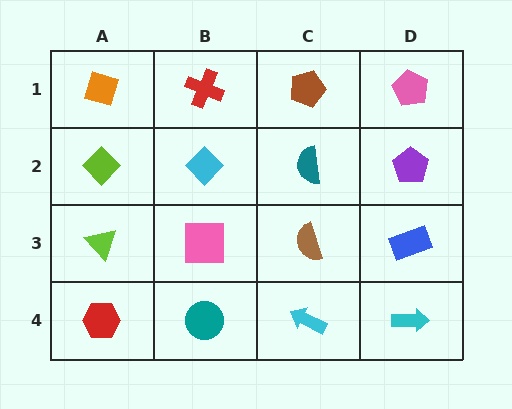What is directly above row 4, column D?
A blue rectangle.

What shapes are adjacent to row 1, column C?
A teal semicircle (row 2, column C), a red cross (row 1, column B), a pink pentagon (row 1, column D).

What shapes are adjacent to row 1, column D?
A purple pentagon (row 2, column D), a brown pentagon (row 1, column C).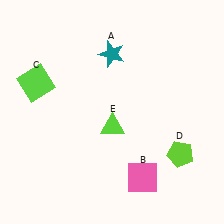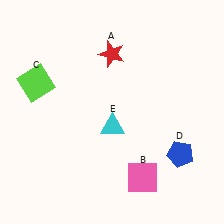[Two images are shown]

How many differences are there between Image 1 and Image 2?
There are 3 differences between the two images.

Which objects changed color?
A changed from teal to red. D changed from lime to blue. E changed from lime to cyan.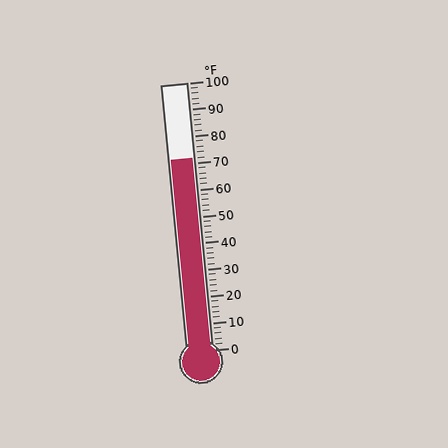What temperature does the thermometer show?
The thermometer shows approximately 72°F.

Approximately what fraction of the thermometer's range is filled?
The thermometer is filled to approximately 70% of its range.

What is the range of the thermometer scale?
The thermometer scale ranges from 0°F to 100°F.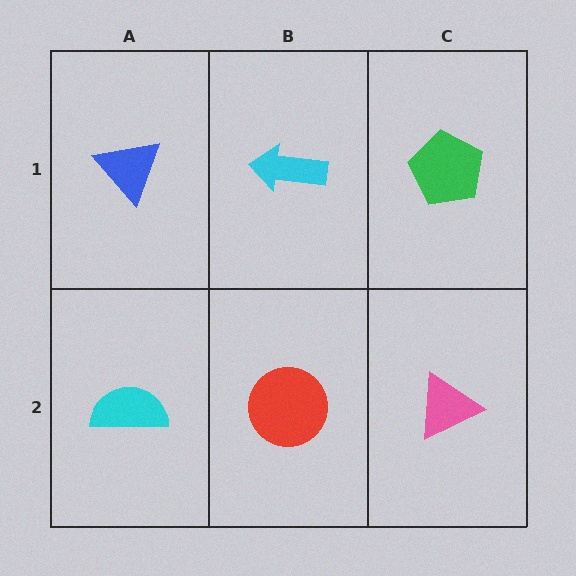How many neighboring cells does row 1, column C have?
2.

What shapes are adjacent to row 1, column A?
A cyan semicircle (row 2, column A), a cyan arrow (row 1, column B).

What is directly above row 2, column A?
A blue triangle.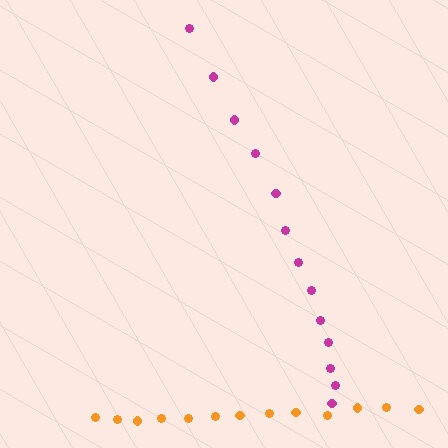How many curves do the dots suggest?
There are 2 distinct paths.